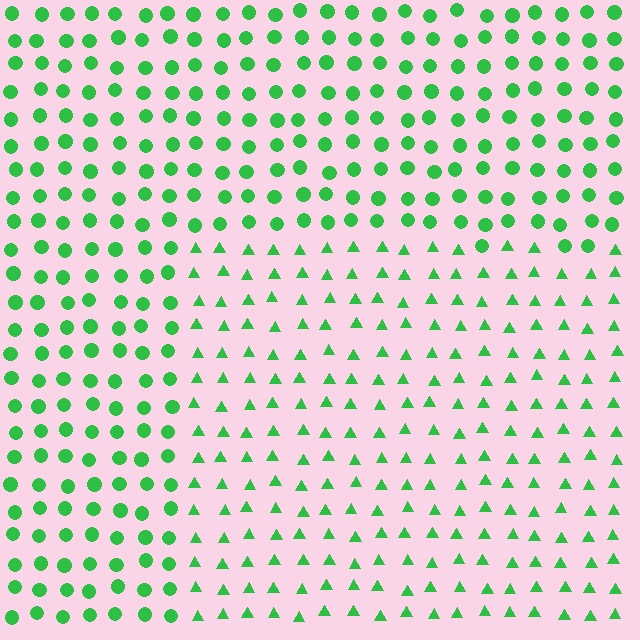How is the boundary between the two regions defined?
The boundary is defined by a change in element shape: triangles inside vs. circles outside. All elements share the same color and spacing.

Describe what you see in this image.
The image is filled with small green elements arranged in a uniform grid. A rectangle-shaped region contains triangles, while the surrounding area contains circles. The boundary is defined purely by the change in element shape.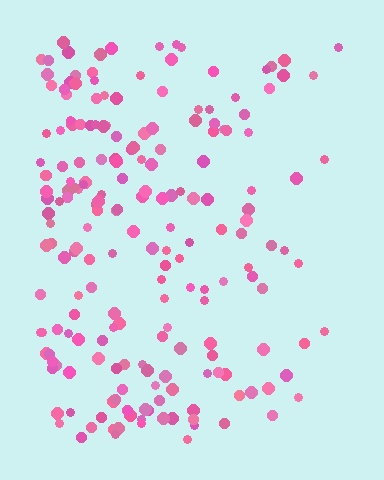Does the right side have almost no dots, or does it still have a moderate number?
Still a moderate number, just noticeably fewer than the left.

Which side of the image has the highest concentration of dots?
The left.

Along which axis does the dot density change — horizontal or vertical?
Horizontal.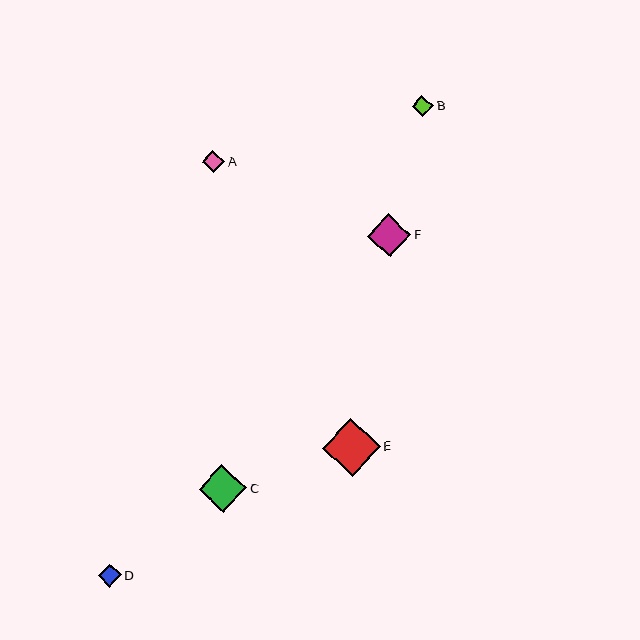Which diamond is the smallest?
Diamond B is the smallest with a size of approximately 21 pixels.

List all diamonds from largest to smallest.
From largest to smallest: E, C, F, D, A, B.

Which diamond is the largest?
Diamond E is the largest with a size of approximately 58 pixels.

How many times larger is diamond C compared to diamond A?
Diamond C is approximately 2.2 times the size of diamond A.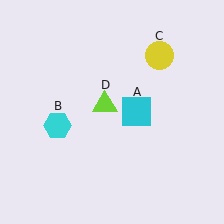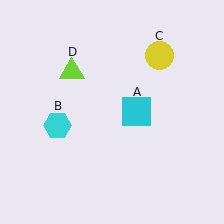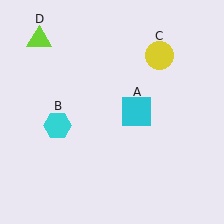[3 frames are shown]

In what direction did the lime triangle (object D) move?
The lime triangle (object D) moved up and to the left.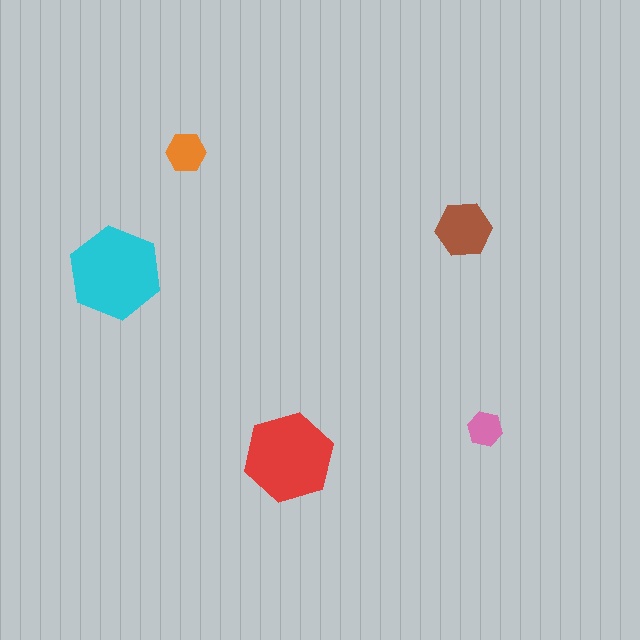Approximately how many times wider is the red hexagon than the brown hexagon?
About 1.5 times wider.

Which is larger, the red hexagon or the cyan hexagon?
The cyan one.